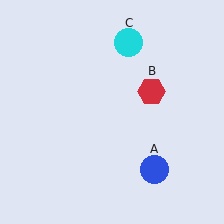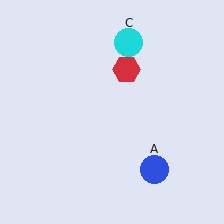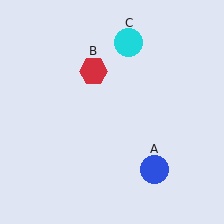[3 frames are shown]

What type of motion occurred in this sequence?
The red hexagon (object B) rotated counterclockwise around the center of the scene.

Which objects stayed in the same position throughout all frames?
Blue circle (object A) and cyan circle (object C) remained stationary.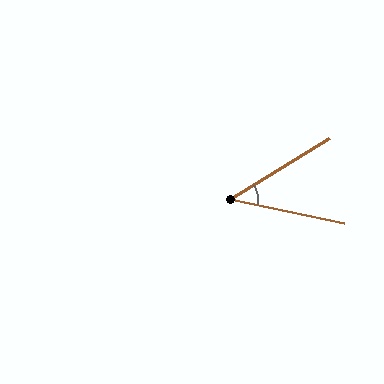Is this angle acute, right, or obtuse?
It is acute.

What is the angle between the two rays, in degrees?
Approximately 44 degrees.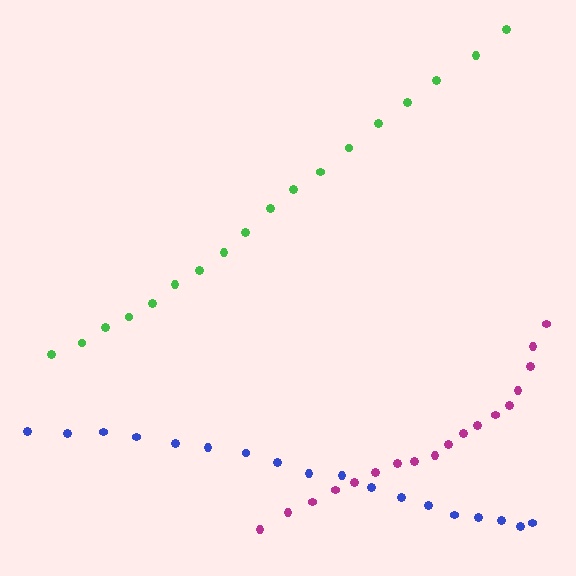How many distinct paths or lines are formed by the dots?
There are 3 distinct paths.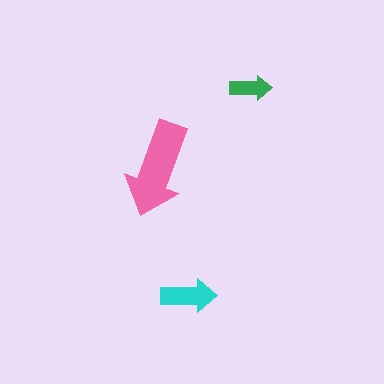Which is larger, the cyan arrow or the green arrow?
The cyan one.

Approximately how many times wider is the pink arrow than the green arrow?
About 2.5 times wider.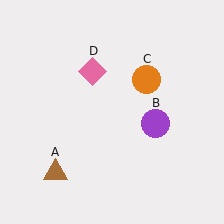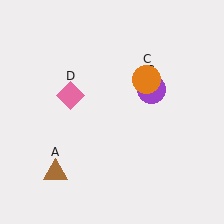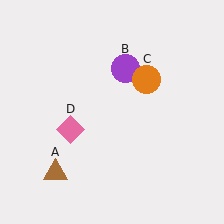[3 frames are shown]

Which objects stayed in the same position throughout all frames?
Brown triangle (object A) and orange circle (object C) remained stationary.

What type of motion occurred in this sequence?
The purple circle (object B), pink diamond (object D) rotated counterclockwise around the center of the scene.